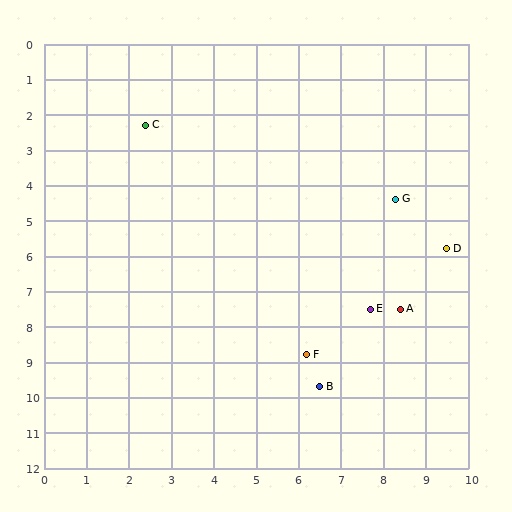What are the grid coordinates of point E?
Point E is at approximately (7.7, 7.5).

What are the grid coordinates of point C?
Point C is at approximately (2.4, 2.3).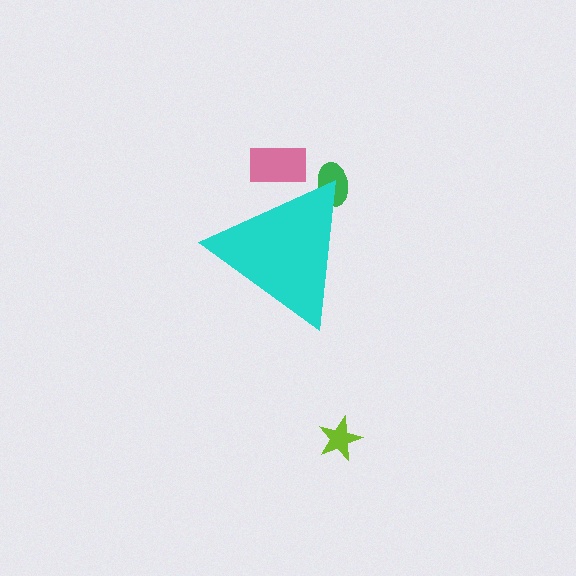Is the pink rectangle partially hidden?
Yes, the pink rectangle is partially hidden behind the cyan triangle.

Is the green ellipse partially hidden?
Yes, the green ellipse is partially hidden behind the cyan triangle.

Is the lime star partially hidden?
No, the lime star is fully visible.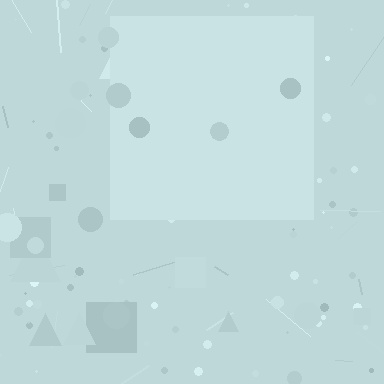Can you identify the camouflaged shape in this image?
The camouflaged shape is a square.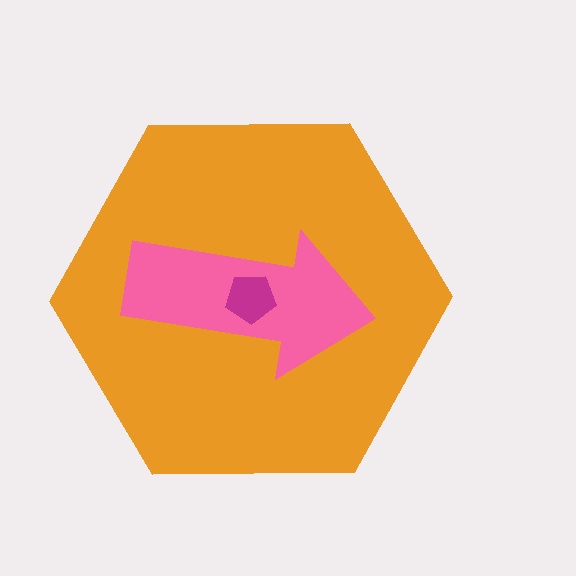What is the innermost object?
The magenta pentagon.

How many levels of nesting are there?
3.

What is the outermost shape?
The orange hexagon.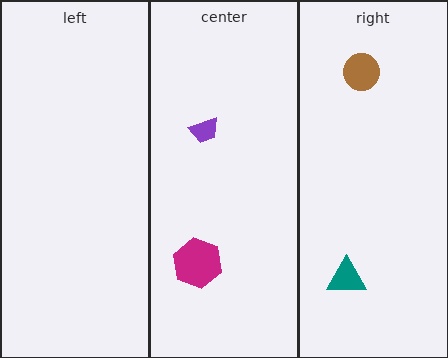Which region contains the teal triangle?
The right region.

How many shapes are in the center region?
2.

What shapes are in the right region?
The brown circle, the teal triangle.